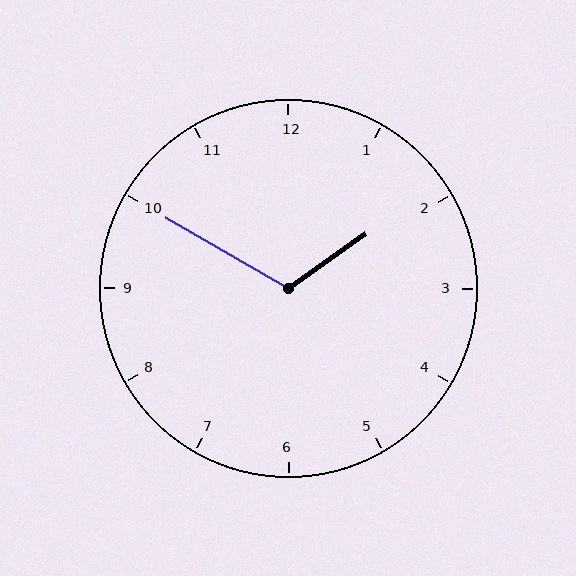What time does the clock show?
1:50.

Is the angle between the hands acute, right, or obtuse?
It is obtuse.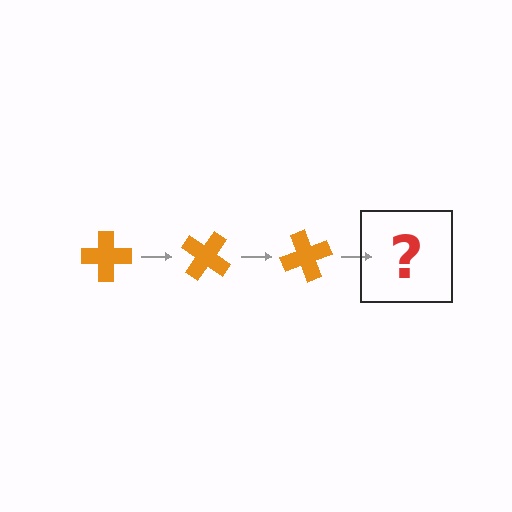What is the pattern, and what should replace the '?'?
The pattern is that the cross rotates 35 degrees each step. The '?' should be an orange cross rotated 105 degrees.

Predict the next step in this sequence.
The next step is an orange cross rotated 105 degrees.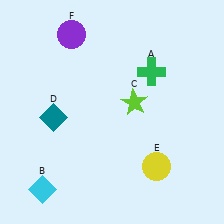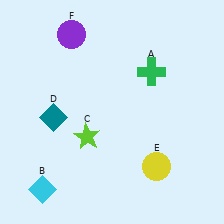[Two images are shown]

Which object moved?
The lime star (C) moved left.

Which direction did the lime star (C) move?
The lime star (C) moved left.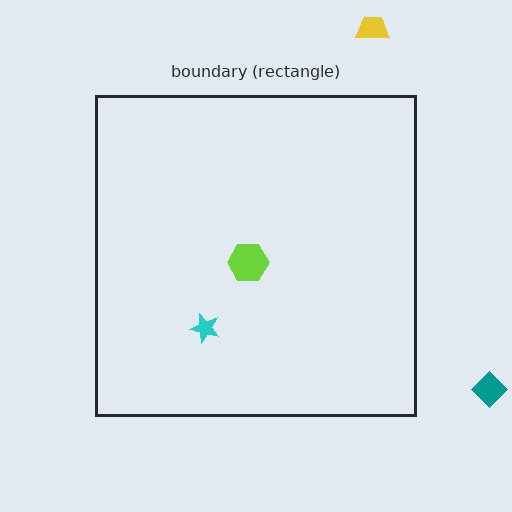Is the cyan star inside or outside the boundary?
Inside.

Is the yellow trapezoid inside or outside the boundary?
Outside.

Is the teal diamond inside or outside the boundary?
Outside.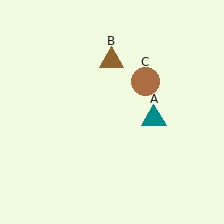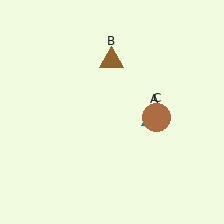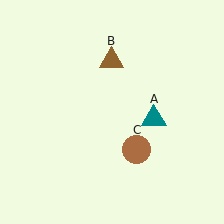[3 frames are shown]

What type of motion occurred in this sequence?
The brown circle (object C) rotated clockwise around the center of the scene.